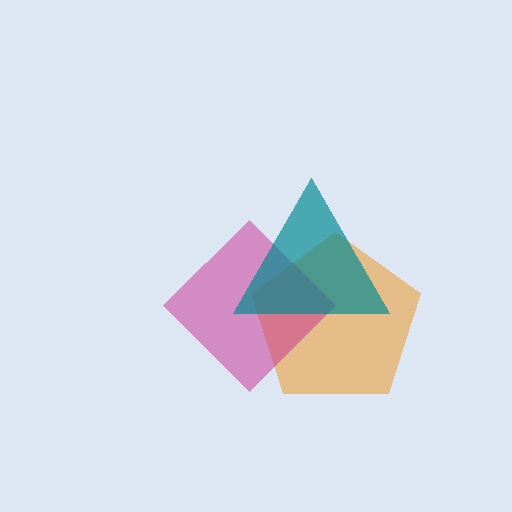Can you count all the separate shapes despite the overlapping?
Yes, there are 3 separate shapes.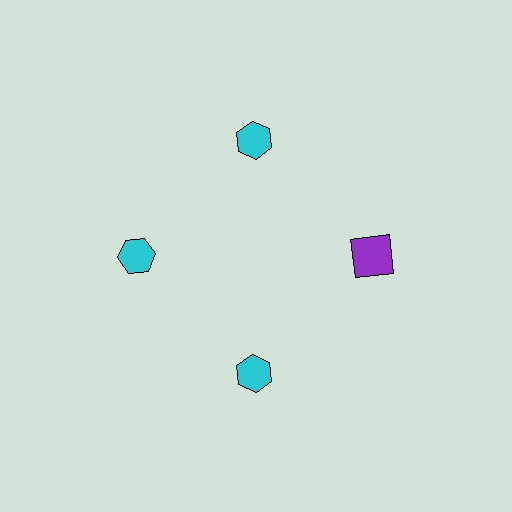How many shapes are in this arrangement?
There are 4 shapes arranged in a ring pattern.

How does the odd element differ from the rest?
It differs in both color (purple instead of cyan) and shape (square instead of hexagon).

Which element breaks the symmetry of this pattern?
The purple square at roughly the 3 o'clock position breaks the symmetry. All other shapes are cyan hexagons.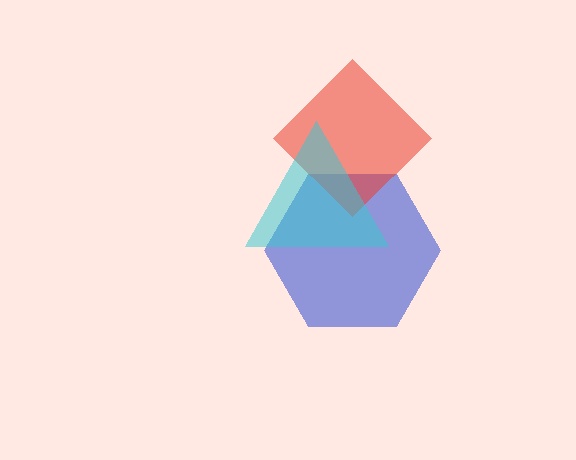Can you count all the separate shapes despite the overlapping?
Yes, there are 3 separate shapes.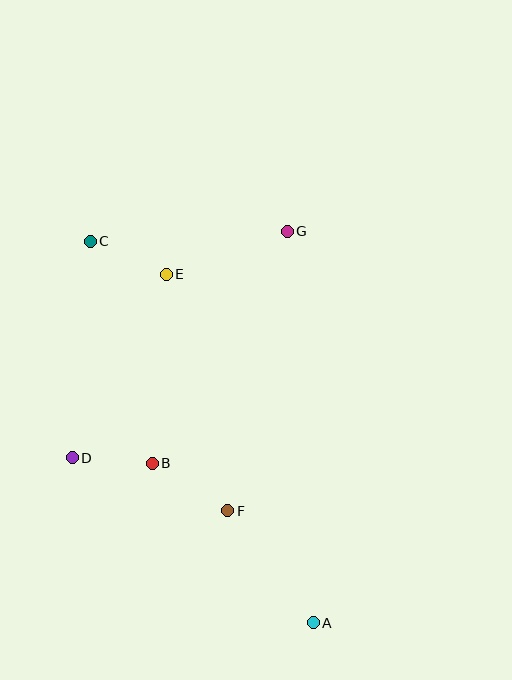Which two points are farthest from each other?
Points A and C are farthest from each other.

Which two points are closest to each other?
Points B and D are closest to each other.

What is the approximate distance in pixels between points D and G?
The distance between D and G is approximately 312 pixels.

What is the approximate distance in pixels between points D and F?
The distance between D and F is approximately 164 pixels.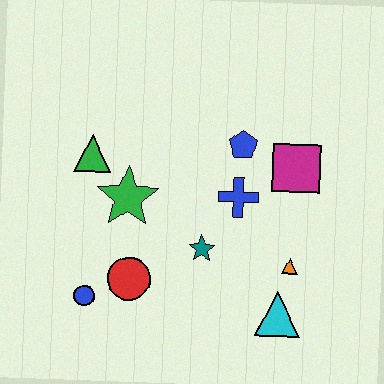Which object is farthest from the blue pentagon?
The blue circle is farthest from the blue pentagon.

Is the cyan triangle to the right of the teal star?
Yes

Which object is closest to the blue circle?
The red circle is closest to the blue circle.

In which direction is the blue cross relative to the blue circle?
The blue cross is to the right of the blue circle.